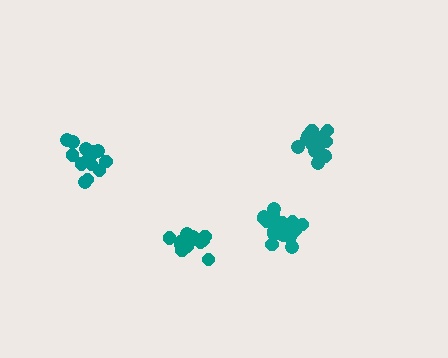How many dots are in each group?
Group 1: 19 dots, Group 2: 18 dots, Group 3: 13 dots, Group 4: 14 dots (64 total).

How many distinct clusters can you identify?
There are 4 distinct clusters.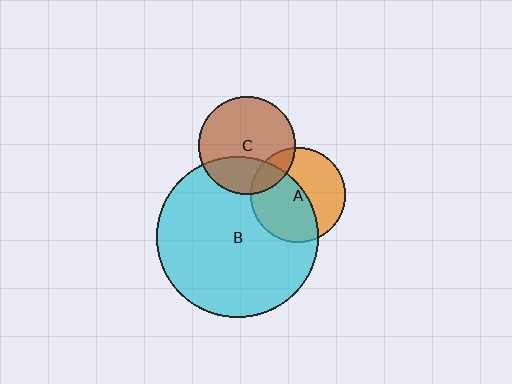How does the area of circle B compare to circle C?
Approximately 2.7 times.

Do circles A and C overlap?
Yes.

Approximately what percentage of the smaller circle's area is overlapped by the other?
Approximately 15%.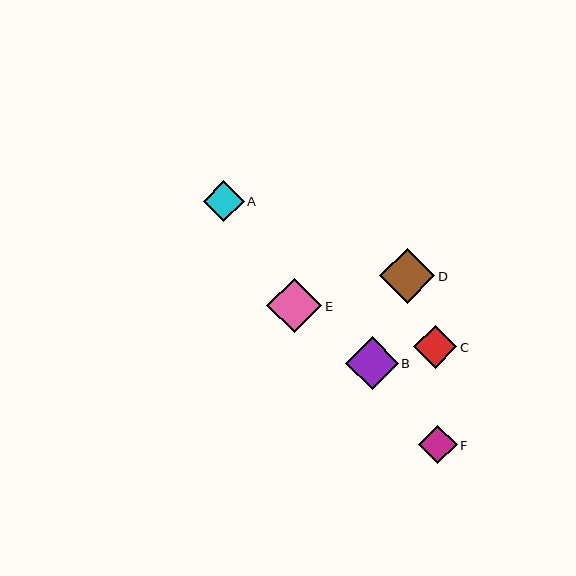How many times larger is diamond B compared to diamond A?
Diamond B is approximately 1.3 times the size of diamond A.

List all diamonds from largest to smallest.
From largest to smallest: D, E, B, C, A, F.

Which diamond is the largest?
Diamond D is the largest with a size of approximately 55 pixels.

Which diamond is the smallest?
Diamond F is the smallest with a size of approximately 38 pixels.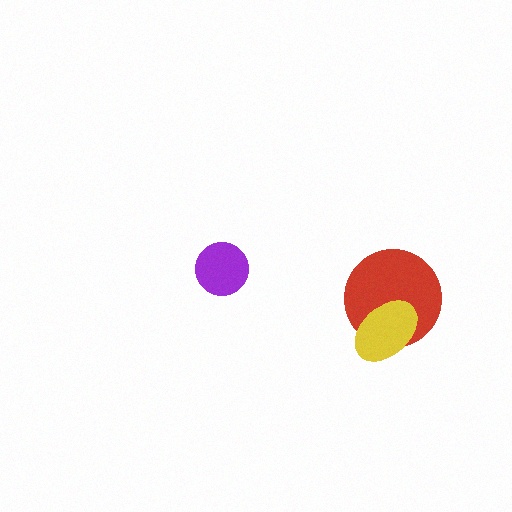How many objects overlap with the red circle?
1 object overlaps with the red circle.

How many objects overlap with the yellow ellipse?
1 object overlaps with the yellow ellipse.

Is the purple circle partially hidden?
No, no other shape covers it.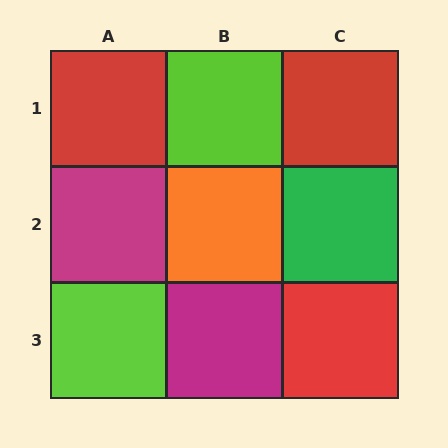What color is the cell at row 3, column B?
Magenta.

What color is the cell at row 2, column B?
Orange.